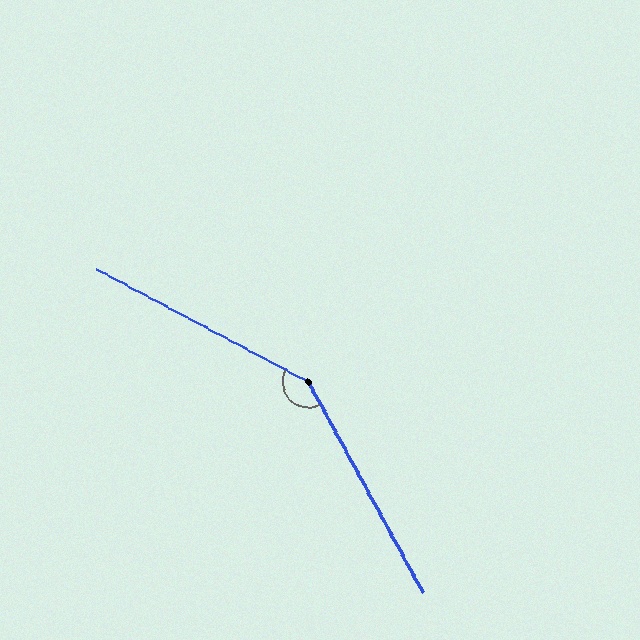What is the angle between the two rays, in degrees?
Approximately 147 degrees.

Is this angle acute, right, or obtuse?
It is obtuse.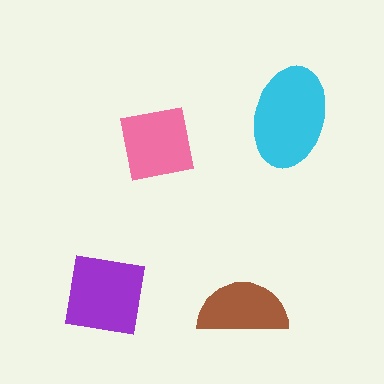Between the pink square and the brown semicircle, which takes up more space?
The pink square.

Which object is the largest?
The cyan ellipse.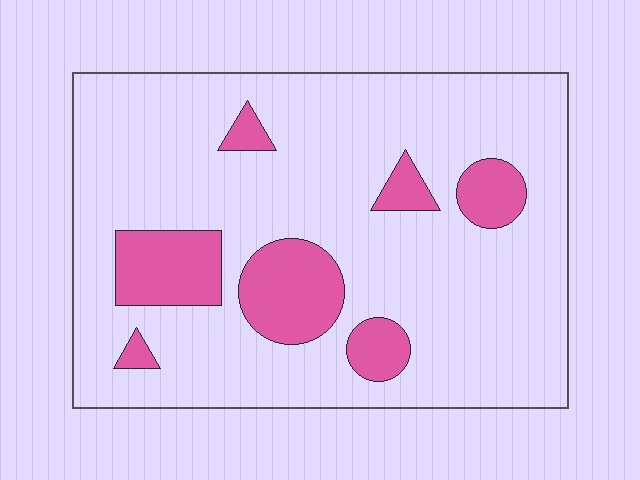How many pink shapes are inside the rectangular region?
7.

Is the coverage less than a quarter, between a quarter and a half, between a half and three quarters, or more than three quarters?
Less than a quarter.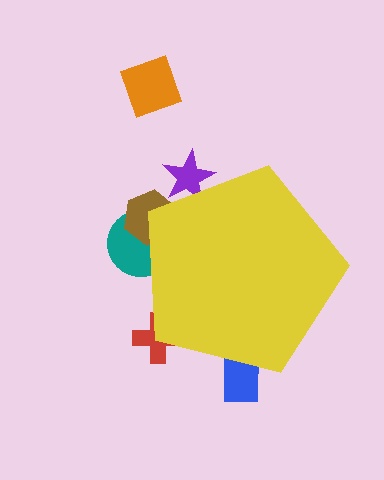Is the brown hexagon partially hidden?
Yes, the brown hexagon is partially hidden behind the yellow pentagon.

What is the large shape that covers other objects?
A yellow pentagon.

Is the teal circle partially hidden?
Yes, the teal circle is partially hidden behind the yellow pentagon.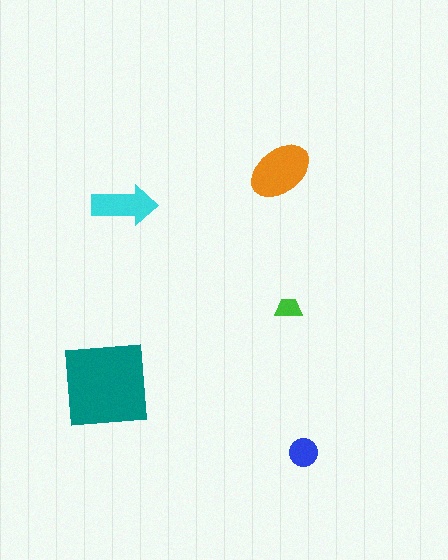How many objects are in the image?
There are 5 objects in the image.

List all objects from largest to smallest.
The teal square, the orange ellipse, the cyan arrow, the blue circle, the green trapezoid.